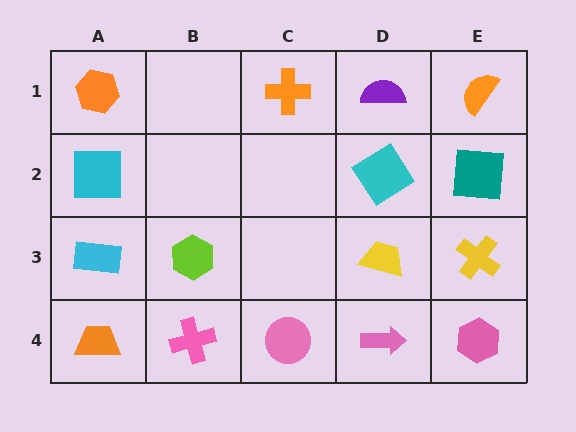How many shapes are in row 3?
4 shapes.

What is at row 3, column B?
A lime hexagon.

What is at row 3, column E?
A yellow cross.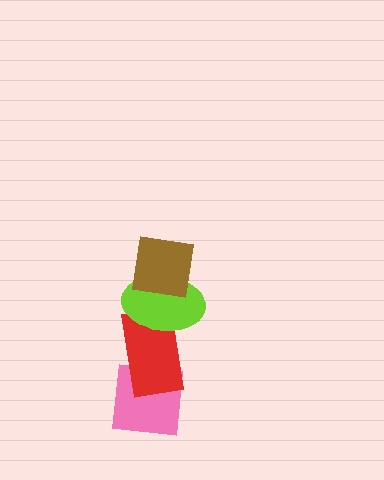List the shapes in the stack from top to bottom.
From top to bottom: the brown square, the lime ellipse, the red rectangle, the pink square.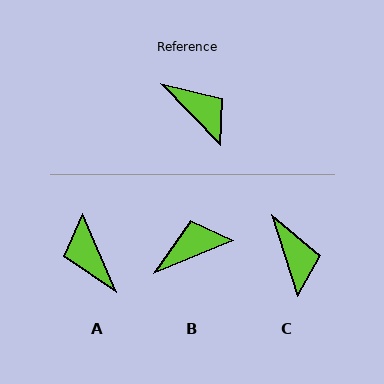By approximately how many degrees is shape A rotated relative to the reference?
Approximately 159 degrees counter-clockwise.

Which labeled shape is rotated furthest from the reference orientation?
A, about 159 degrees away.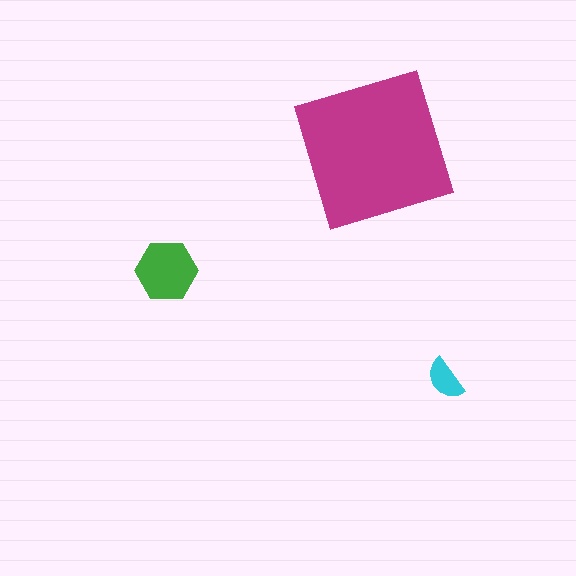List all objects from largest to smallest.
The magenta square, the green hexagon, the cyan semicircle.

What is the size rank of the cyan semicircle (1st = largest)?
3rd.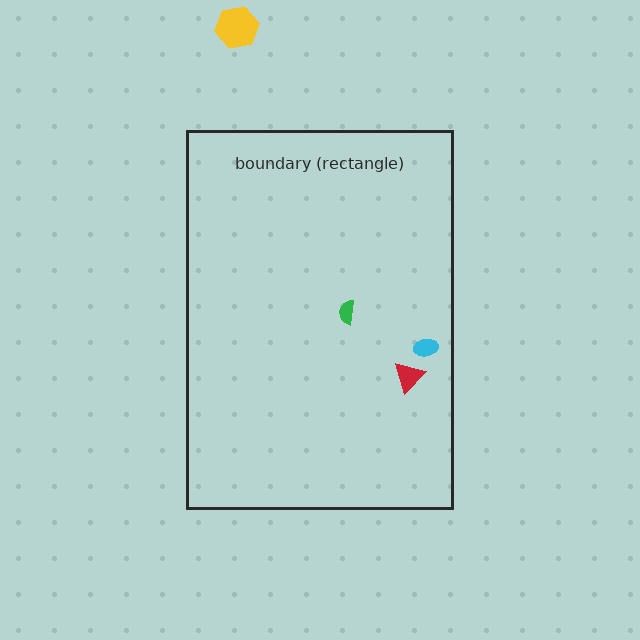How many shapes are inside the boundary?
3 inside, 1 outside.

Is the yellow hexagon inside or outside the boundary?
Outside.